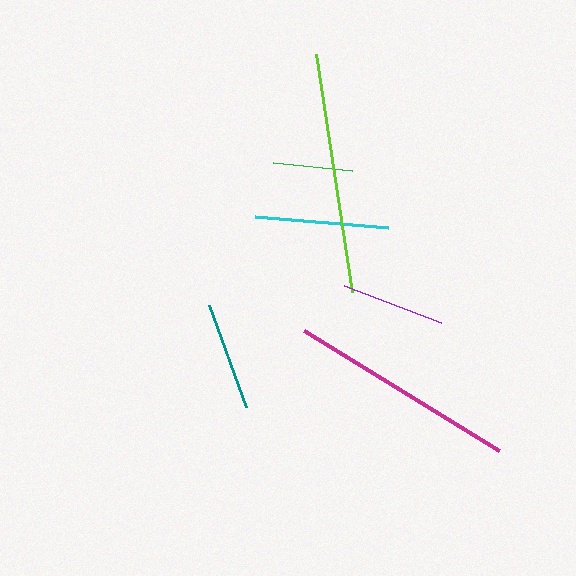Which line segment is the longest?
The lime line is the longest at approximately 241 pixels.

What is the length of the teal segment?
The teal segment is approximately 109 pixels long.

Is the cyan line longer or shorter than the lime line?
The lime line is longer than the cyan line.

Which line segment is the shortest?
The green line is the shortest at approximately 79 pixels.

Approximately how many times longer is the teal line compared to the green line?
The teal line is approximately 1.4 times the length of the green line.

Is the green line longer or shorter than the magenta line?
The magenta line is longer than the green line.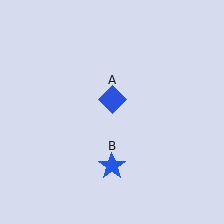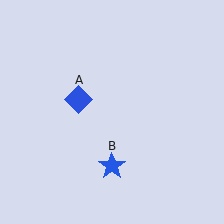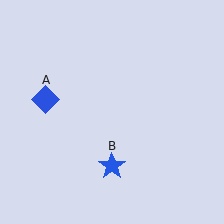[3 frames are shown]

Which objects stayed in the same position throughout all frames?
Blue star (object B) remained stationary.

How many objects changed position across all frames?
1 object changed position: blue diamond (object A).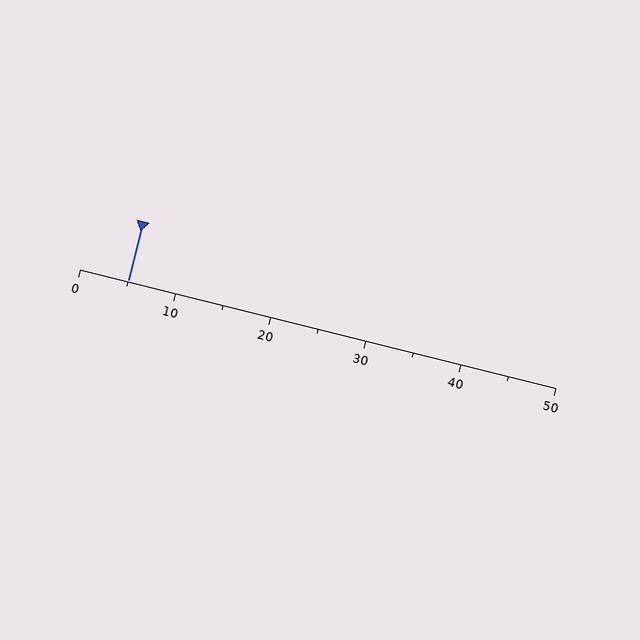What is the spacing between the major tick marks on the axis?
The major ticks are spaced 10 apart.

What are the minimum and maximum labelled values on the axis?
The axis runs from 0 to 50.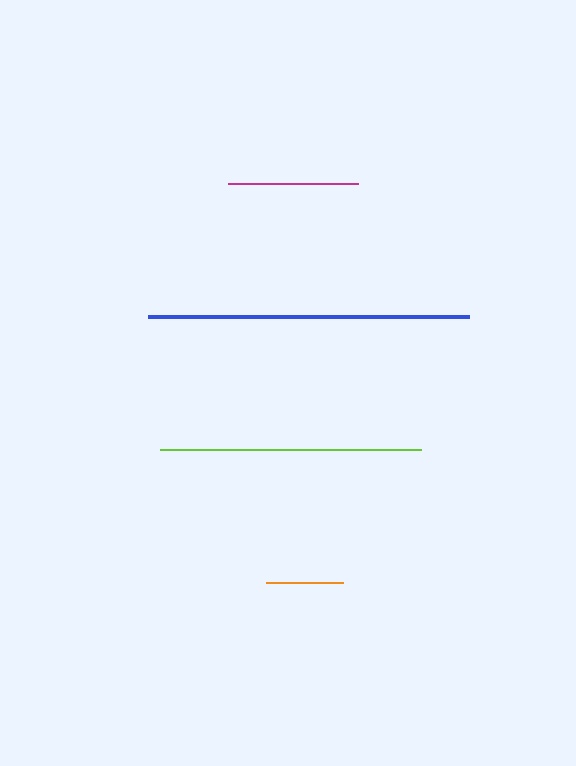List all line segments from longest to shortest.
From longest to shortest: blue, lime, magenta, orange.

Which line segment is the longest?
The blue line is the longest at approximately 321 pixels.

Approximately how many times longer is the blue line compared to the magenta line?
The blue line is approximately 2.5 times the length of the magenta line.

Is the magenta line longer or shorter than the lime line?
The lime line is longer than the magenta line.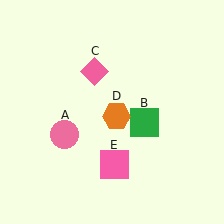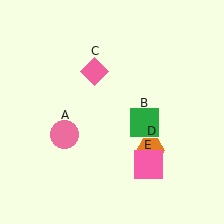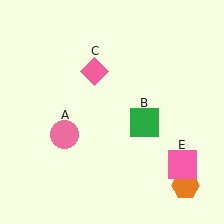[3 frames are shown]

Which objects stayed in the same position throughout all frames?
Pink circle (object A) and green square (object B) and pink diamond (object C) remained stationary.